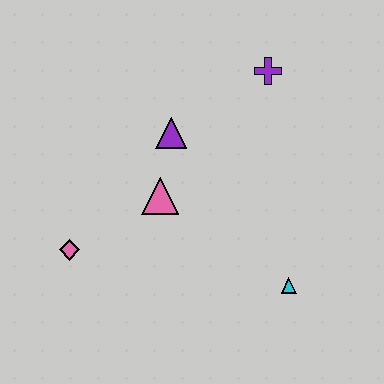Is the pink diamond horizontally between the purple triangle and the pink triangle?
No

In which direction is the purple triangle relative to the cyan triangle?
The purple triangle is above the cyan triangle.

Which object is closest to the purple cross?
The purple triangle is closest to the purple cross.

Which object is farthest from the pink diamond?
The purple cross is farthest from the pink diamond.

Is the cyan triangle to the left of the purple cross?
No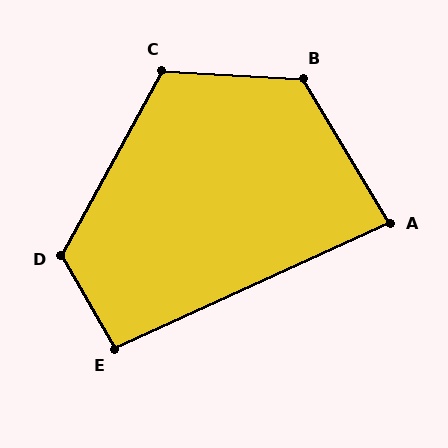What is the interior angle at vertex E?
Approximately 95 degrees (obtuse).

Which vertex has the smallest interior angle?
A, at approximately 84 degrees.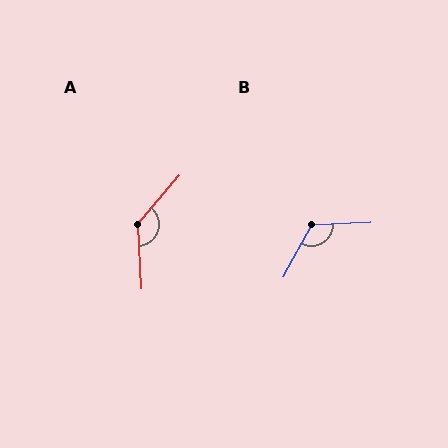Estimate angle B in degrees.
Approximately 120 degrees.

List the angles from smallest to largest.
B (120°), A (136°).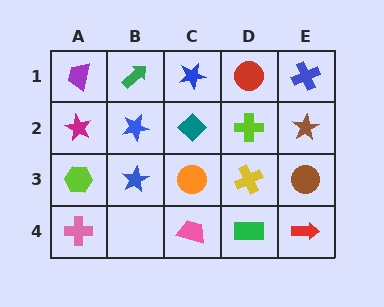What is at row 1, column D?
A red circle.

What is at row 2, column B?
A blue star.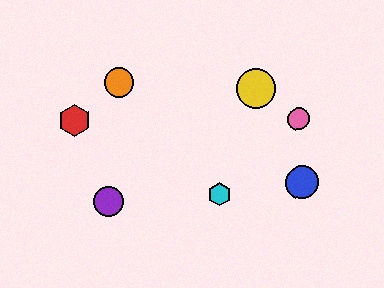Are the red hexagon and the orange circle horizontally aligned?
No, the red hexagon is at y≈120 and the orange circle is at y≈83.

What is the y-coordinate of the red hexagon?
The red hexagon is at y≈120.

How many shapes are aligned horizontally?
3 shapes (the red hexagon, the green circle, the pink circle) are aligned horizontally.